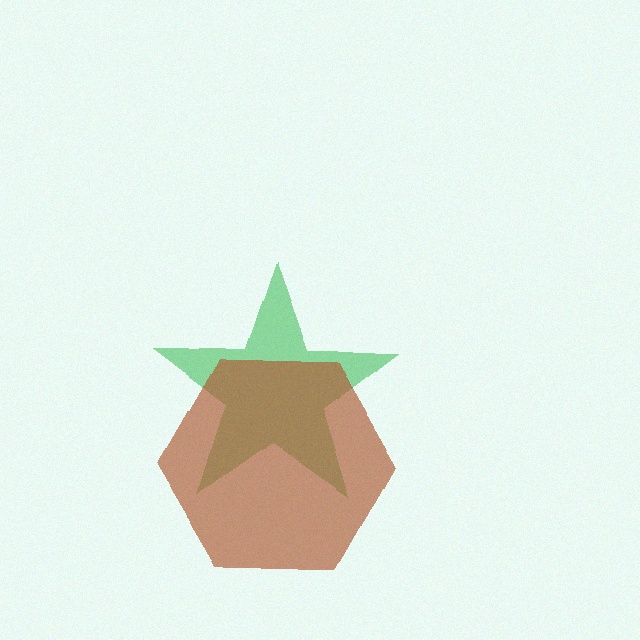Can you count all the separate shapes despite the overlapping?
Yes, there are 2 separate shapes.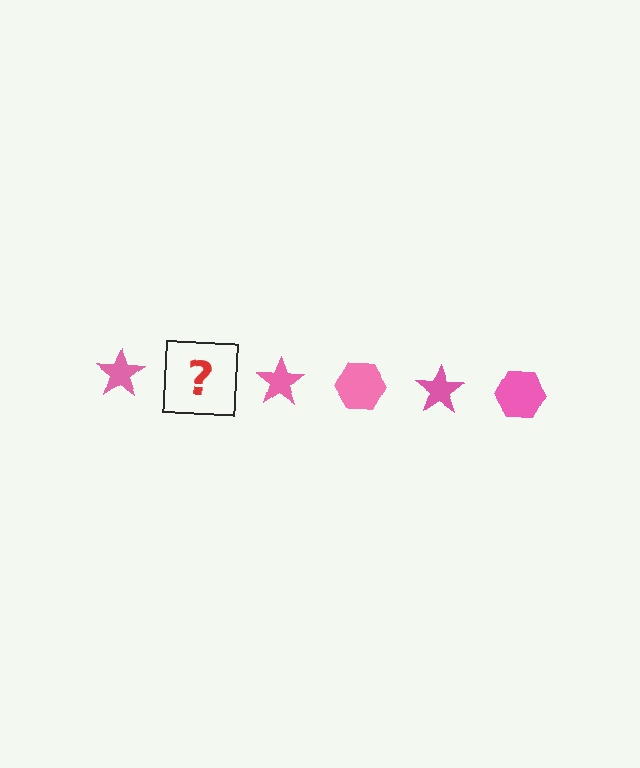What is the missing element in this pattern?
The missing element is a pink hexagon.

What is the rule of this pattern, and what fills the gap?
The rule is that the pattern cycles through star, hexagon shapes in pink. The gap should be filled with a pink hexagon.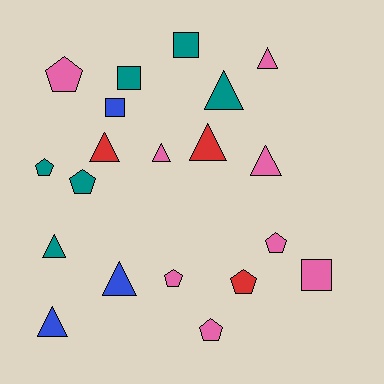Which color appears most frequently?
Pink, with 8 objects.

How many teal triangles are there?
There are 2 teal triangles.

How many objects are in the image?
There are 20 objects.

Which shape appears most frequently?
Triangle, with 9 objects.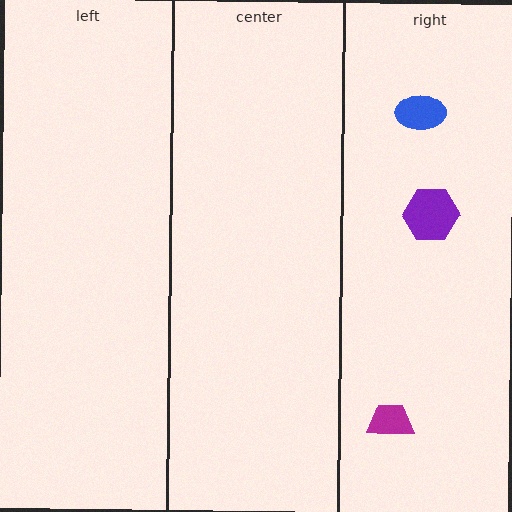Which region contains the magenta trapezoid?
The right region.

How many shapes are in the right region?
3.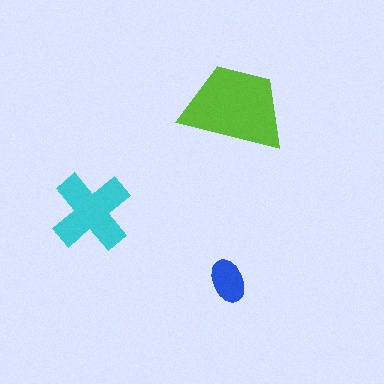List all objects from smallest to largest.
The blue ellipse, the cyan cross, the lime trapezoid.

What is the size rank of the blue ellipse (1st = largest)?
3rd.